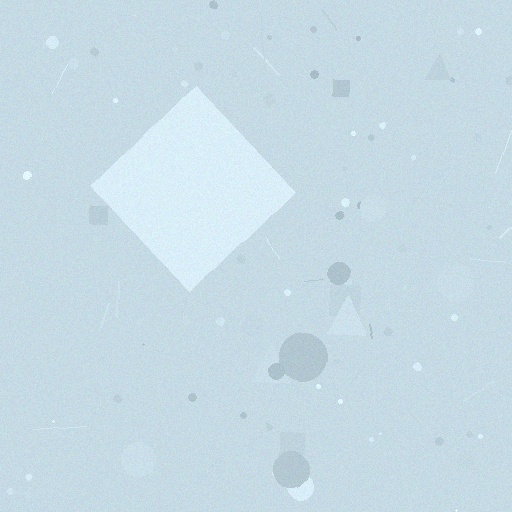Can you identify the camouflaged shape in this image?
The camouflaged shape is a diamond.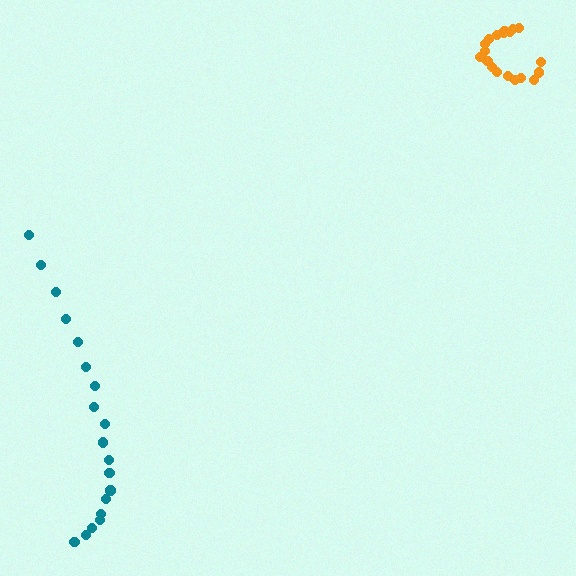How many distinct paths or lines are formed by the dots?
There are 2 distinct paths.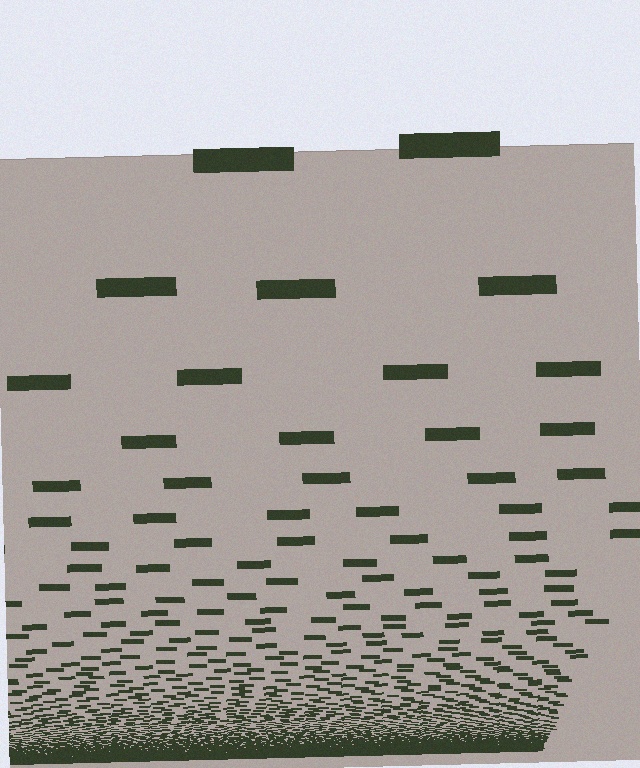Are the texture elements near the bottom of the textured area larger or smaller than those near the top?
Smaller. The gradient is inverted — elements near the bottom are smaller and denser.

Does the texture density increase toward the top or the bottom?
Density increases toward the bottom.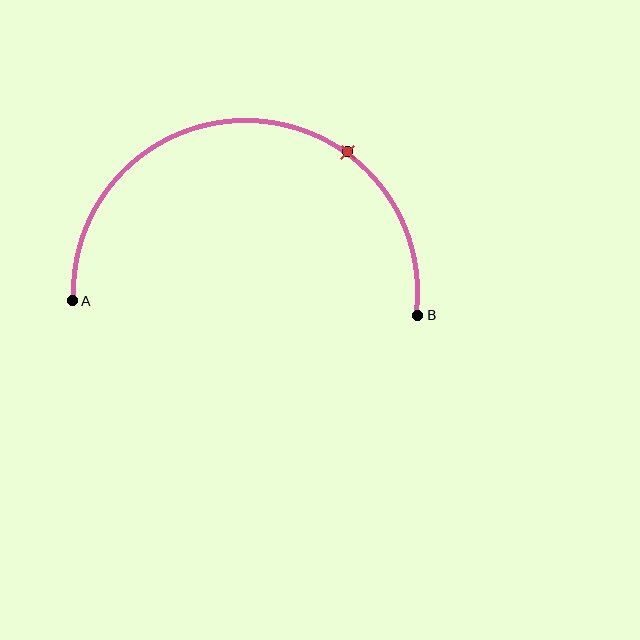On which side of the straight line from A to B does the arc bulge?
The arc bulges above the straight line connecting A and B.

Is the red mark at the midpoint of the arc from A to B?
No. The red mark lies on the arc but is closer to endpoint B. The arc midpoint would be at the point on the curve equidistant along the arc from both A and B.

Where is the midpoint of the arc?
The arc midpoint is the point on the curve farthest from the straight line joining A and B. It sits above that line.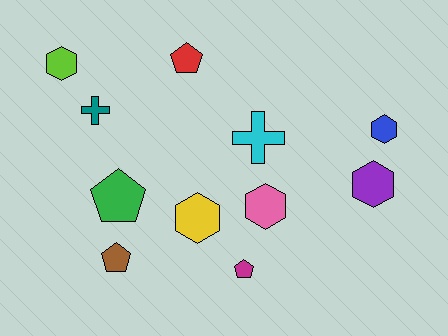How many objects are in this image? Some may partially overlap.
There are 11 objects.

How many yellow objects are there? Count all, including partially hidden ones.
There is 1 yellow object.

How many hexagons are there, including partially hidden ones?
There are 5 hexagons.